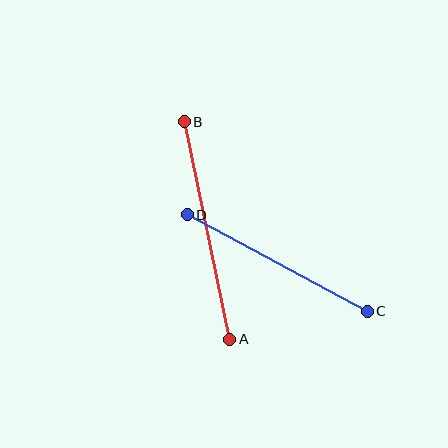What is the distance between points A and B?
The distance is approximately 222 pixels.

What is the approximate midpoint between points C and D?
The midpoint is at approximately (277, 263) pixels.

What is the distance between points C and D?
The distance is approximately 204 pixels.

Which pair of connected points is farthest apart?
Points A and B are farthest apart.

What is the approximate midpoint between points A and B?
The midpoint is at approximately (207, 230) pixels.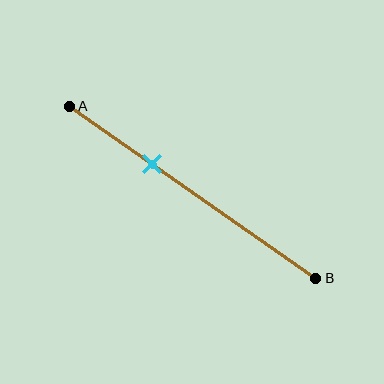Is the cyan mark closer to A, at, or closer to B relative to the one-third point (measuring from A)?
The cyan mark is approximately at the one-third point of segment AB.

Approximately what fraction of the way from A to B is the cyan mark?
The cyan mark is approximately 35% of the way from A to B.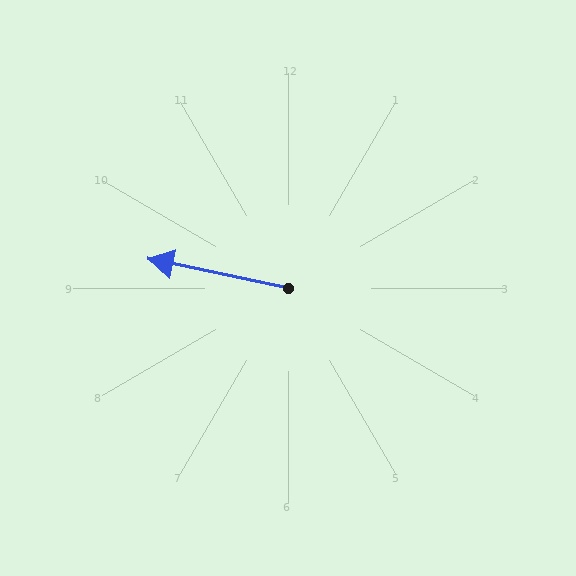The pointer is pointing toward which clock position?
Roughly 9 o'clock.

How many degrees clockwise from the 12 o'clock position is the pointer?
Approximately 282 degrees.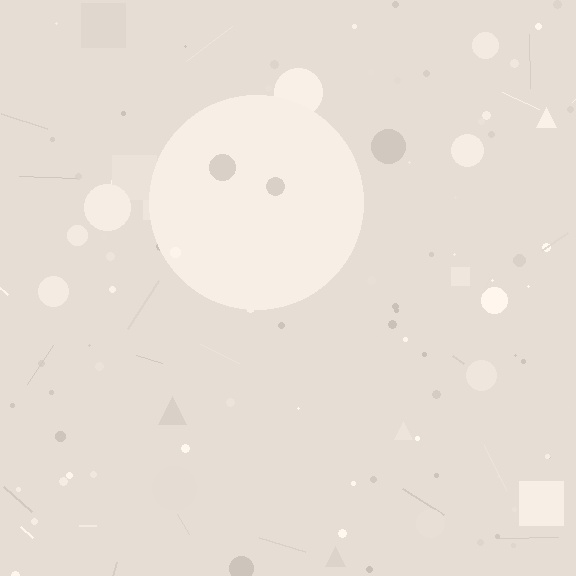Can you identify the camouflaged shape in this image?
The camouflaged shape is a circle.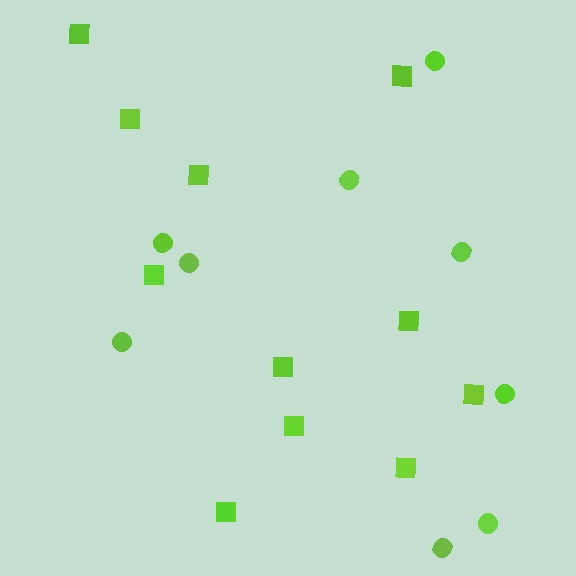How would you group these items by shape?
There are 2 groups: one group of circles (9) and one group of squares (11).